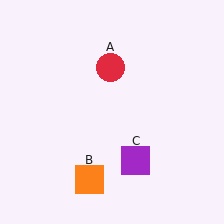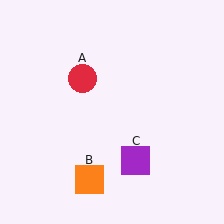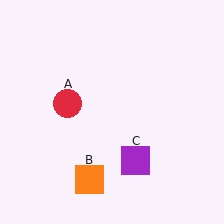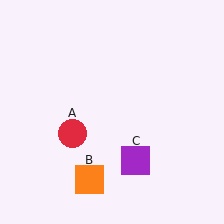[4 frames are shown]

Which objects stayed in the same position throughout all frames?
Orange square (object B) and purple square (object C) remained stationary.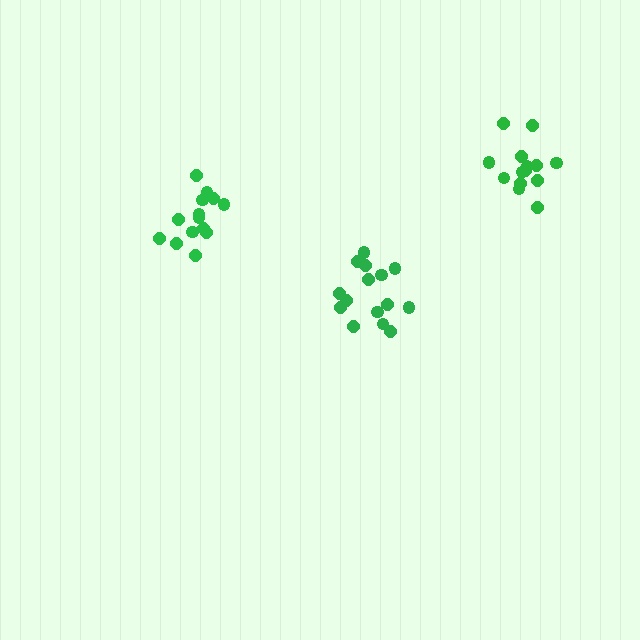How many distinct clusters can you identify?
There are 3 distinct clusters.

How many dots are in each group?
Group 1: 14 dots, Group 2: 14 dots, Group 3: 15 dots (43 total).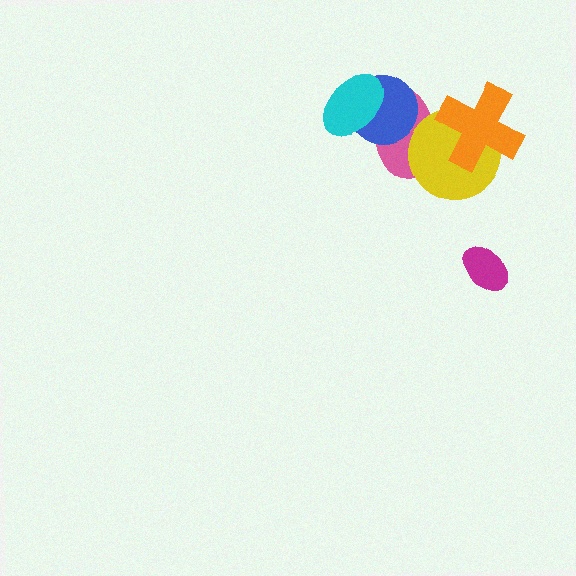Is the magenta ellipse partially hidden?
No, no other shape covers it.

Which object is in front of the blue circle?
The cyan ellipse is in front of the blue circle.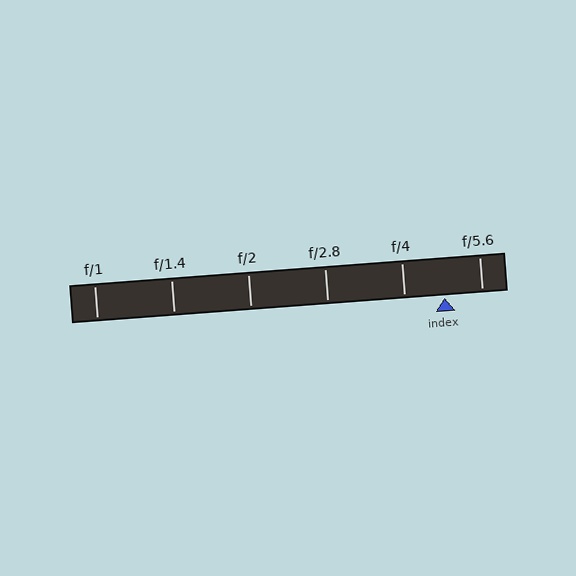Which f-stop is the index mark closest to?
The index mark is closest to f/5.6.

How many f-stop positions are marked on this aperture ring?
There are 6 f-stop positions marked.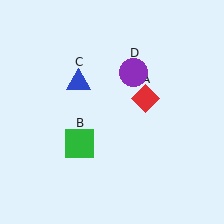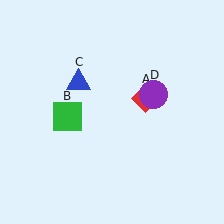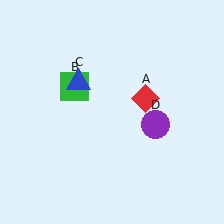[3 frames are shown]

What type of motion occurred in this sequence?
The green square (object B), purple circle (object D) rotated clockwise around the center of the scene.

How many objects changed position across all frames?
2 objects changed position: green square (object B), purple circle (object D).